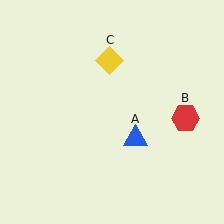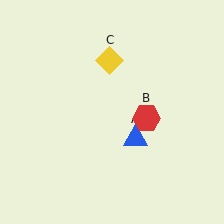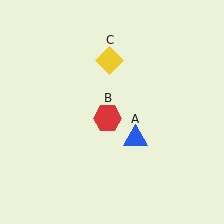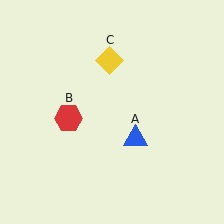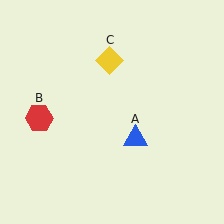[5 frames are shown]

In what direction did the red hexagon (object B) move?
The red hexagon (object B) moved left.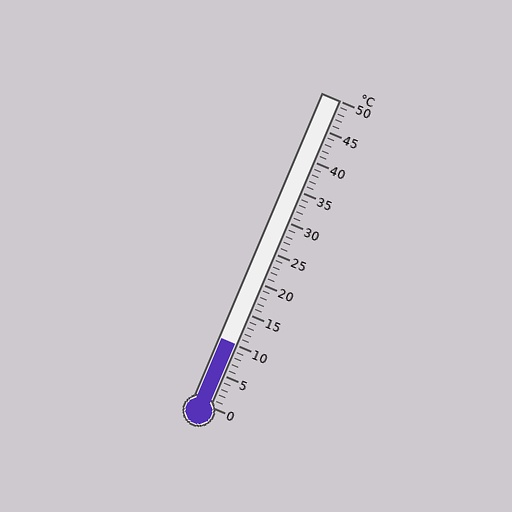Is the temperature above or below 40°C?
The temperature is below 40°C.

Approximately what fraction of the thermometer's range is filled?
The thermometer is filled to approximately 20% of its range.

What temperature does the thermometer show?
The thermometer shows approximately 10°C.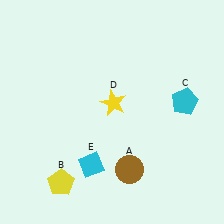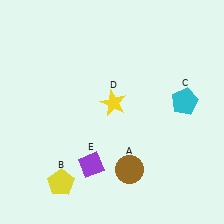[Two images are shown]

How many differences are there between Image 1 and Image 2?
There is 1 difference between the two images.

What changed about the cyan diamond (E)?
In Image 1, E is cyan. In Image 2, it changed to purple.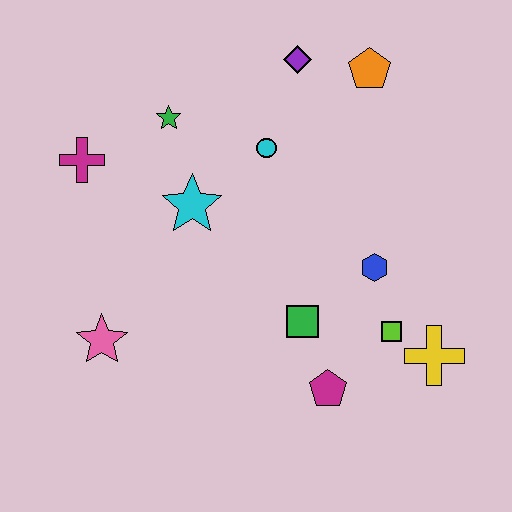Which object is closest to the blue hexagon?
The lime square is closest to the blue hexagon.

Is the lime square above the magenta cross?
No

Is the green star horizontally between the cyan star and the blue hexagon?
No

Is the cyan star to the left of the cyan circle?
Yes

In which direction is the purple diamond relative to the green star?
The purple diamond is to the right of the green star.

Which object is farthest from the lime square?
The magenta cross is farthest from the lime square.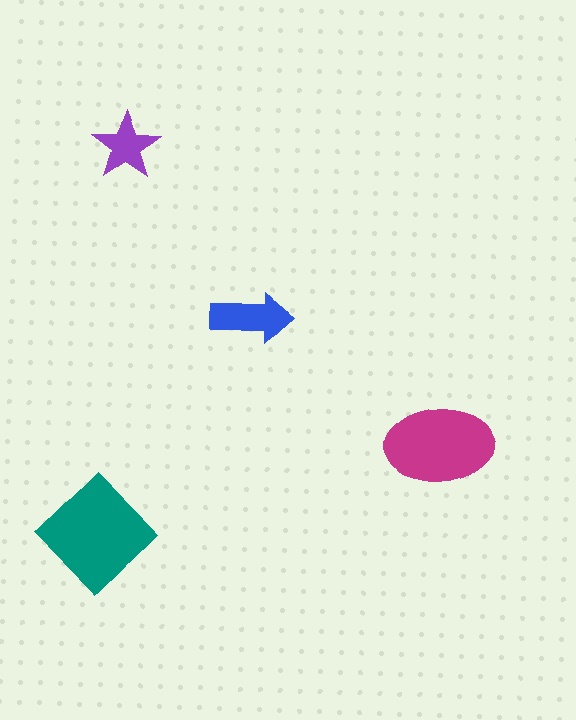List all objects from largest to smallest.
The teal diamond, the magenta ellipse, the blue arrow, the purple star.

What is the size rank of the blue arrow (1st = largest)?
3rd.